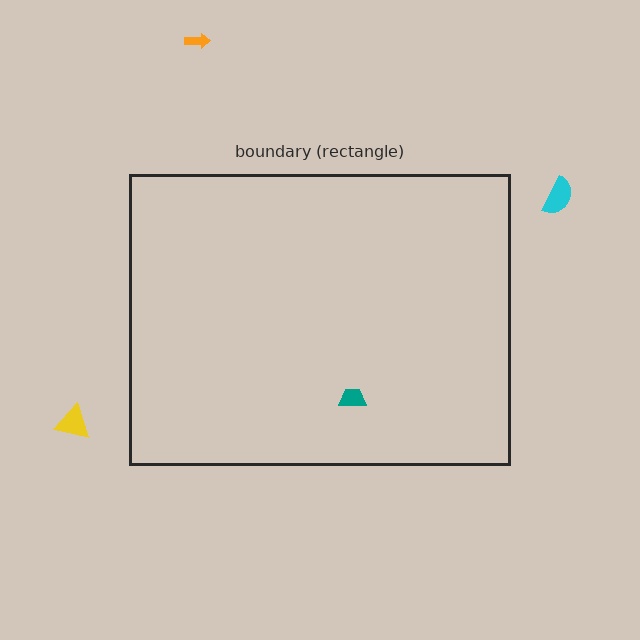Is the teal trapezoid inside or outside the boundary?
Inside.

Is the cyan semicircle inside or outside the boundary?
Outside.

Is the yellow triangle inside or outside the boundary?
Outside.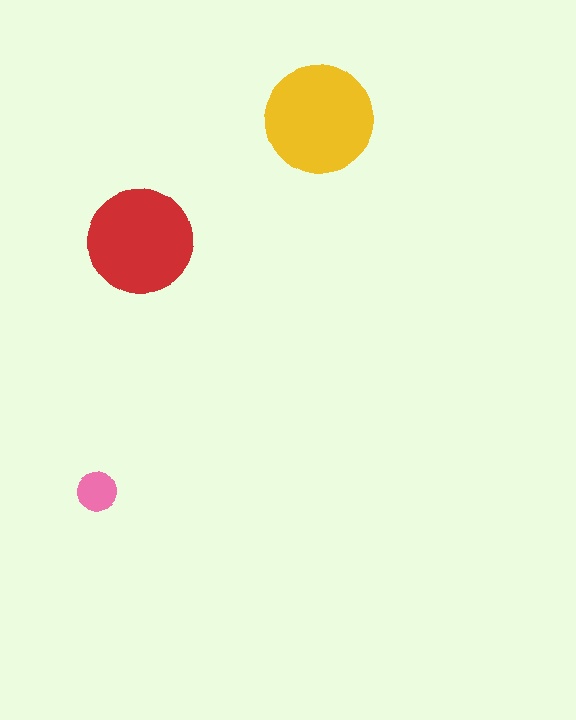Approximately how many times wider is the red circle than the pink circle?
About 2.5 times wider.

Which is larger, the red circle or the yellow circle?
The yellow one.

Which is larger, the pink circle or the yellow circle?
The yellow one.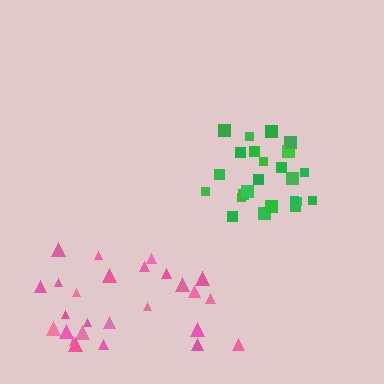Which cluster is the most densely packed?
Green.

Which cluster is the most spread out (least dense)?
Pink.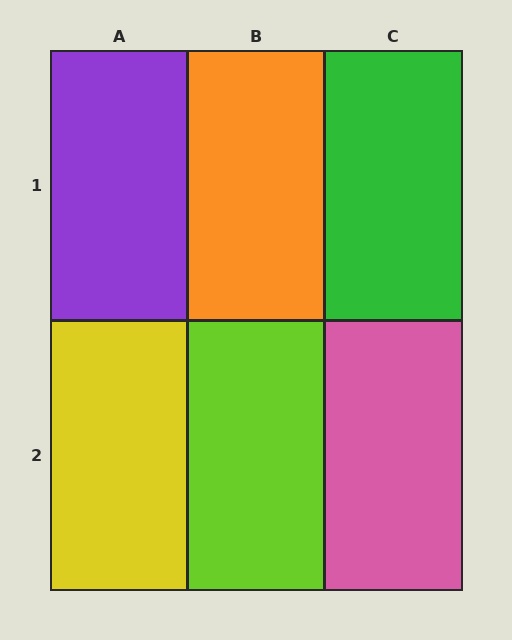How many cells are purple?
1 cell is purple.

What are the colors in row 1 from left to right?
Purple, orange, green.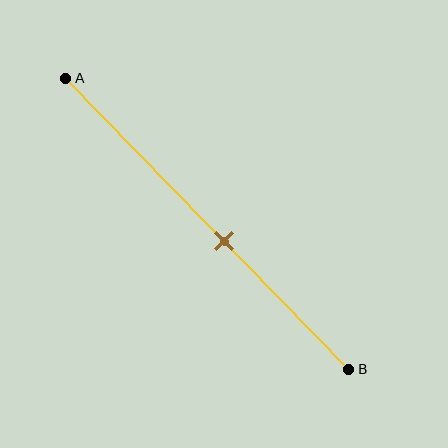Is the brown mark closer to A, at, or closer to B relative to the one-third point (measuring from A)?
The brown mark is closer to point B than the one-third point of segment AB.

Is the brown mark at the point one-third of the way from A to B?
No, the mark is at about 55% from A, not at the 33% one-third point.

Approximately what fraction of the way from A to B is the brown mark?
The brown mark is approximately 55% of the way from A to B.